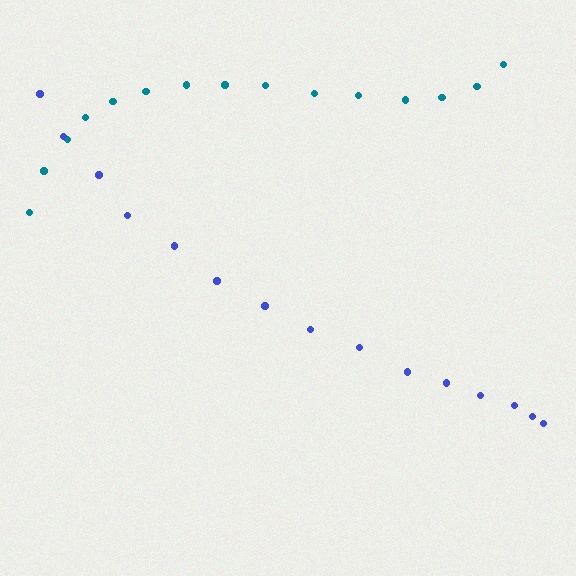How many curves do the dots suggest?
There are 2 distinct paths.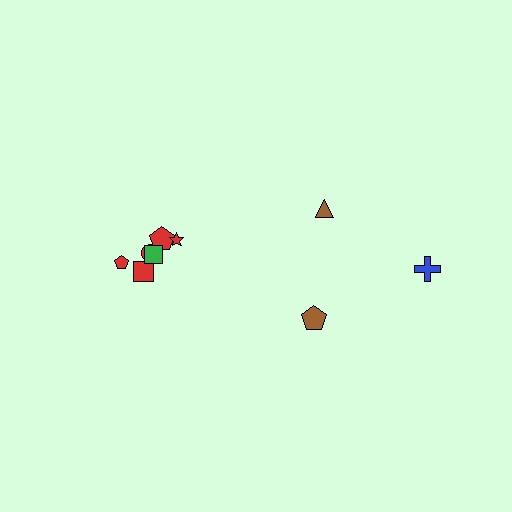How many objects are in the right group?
There are 3 objects.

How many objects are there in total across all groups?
There are 9 objects.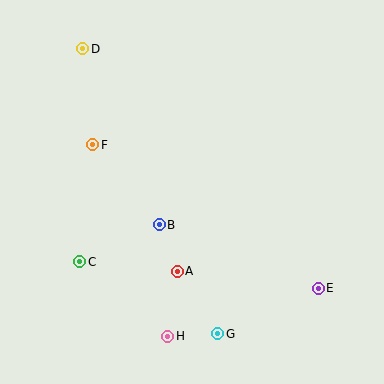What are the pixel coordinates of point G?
Point G is at (218, 334).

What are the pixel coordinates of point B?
Point B is at (159, 225).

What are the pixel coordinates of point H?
Point H is at (168, 336).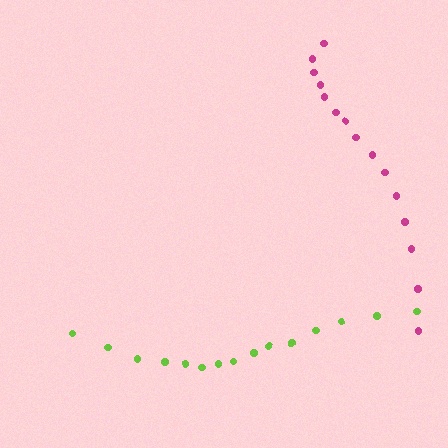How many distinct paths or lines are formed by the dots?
There are 2 distinct paths.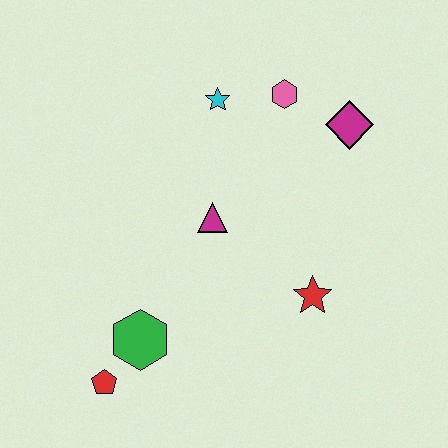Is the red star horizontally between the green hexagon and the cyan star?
No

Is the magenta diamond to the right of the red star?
Yes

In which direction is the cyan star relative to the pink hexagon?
The cyan star is to the left of the pink hexagon.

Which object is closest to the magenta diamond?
The pink hexagon is closest to the magenta diamond.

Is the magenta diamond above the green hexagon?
Yes